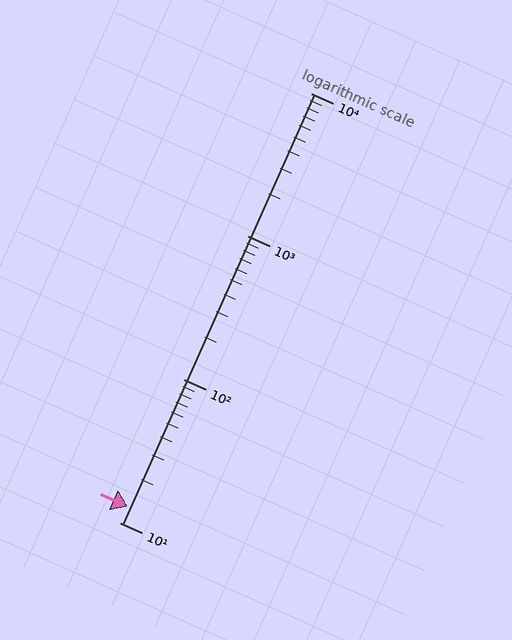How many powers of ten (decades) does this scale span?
The scale spans 3 decades, from 10 to 10000.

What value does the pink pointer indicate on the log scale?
The pointer indicates approximately 13.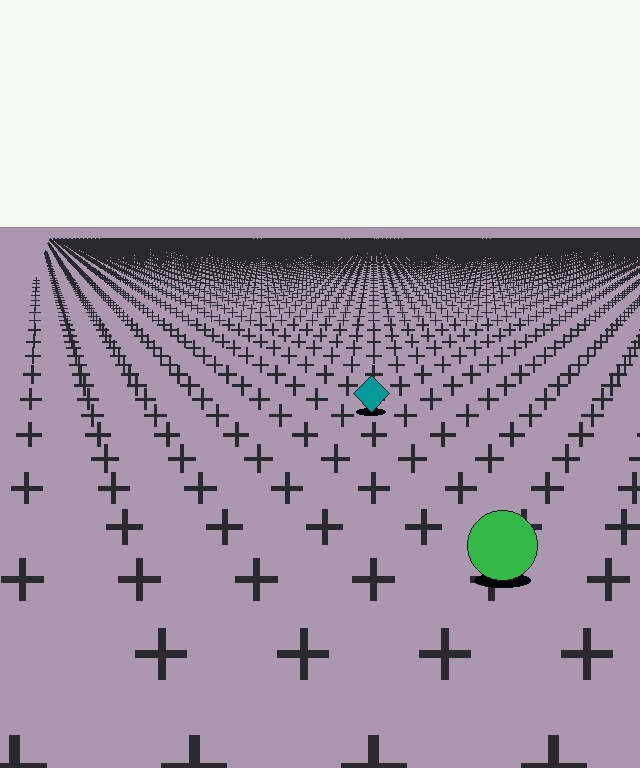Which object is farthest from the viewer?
The teal diamond is farthest from the viewer. It appears smaller and the ground texture around it is denser.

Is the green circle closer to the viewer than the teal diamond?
Yes. The green circle is closer — you can tell from the texture gradient: the ground texture is coarser near it.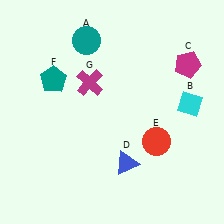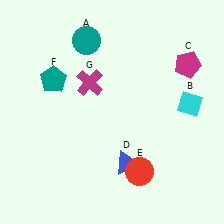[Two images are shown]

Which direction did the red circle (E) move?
The red circle (E) moved down.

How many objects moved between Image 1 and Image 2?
1 object moved between the two images.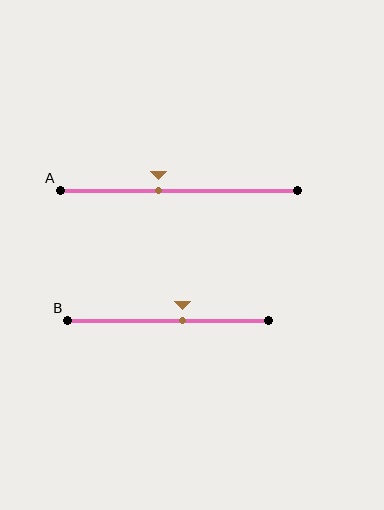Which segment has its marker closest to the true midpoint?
Segment B has its marker closest to the true midpoint.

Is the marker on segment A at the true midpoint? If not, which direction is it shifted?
No, the marker on segment A is shifted to the left by about 8% of the segment length.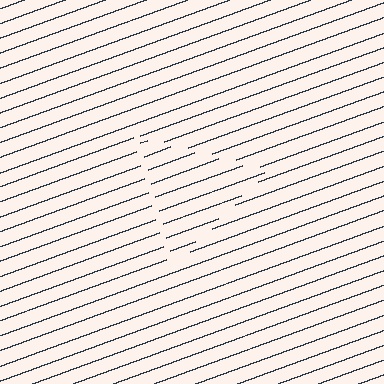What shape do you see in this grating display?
An illusory triangle. The interior of the shape contains the same grating, shifted by half a period — the contour is defined by the phase discontinuity where line-ends from the inner and outer gratings abut.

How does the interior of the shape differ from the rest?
The interior of the shape contains the same grating, shifted by half a period — the contour is defined by the phase discontinuity where line-ends from the inner and outer gratings abut.